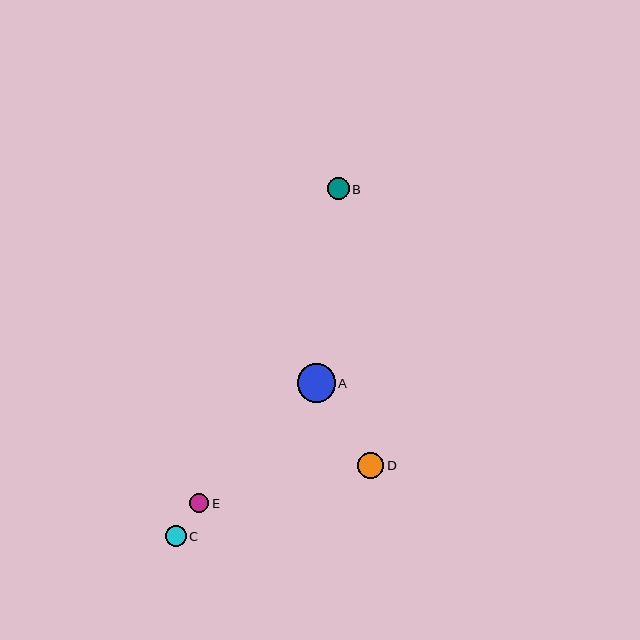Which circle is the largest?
Circle A is the largest with a size of approximately 38 pixels.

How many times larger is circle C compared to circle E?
Circle C is approximately 1.1 times the size of circle E.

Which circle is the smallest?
Circle E is the smallest with a size of approximately 19 pixels.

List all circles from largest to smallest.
From largest to smallest: A, D, B, C, E.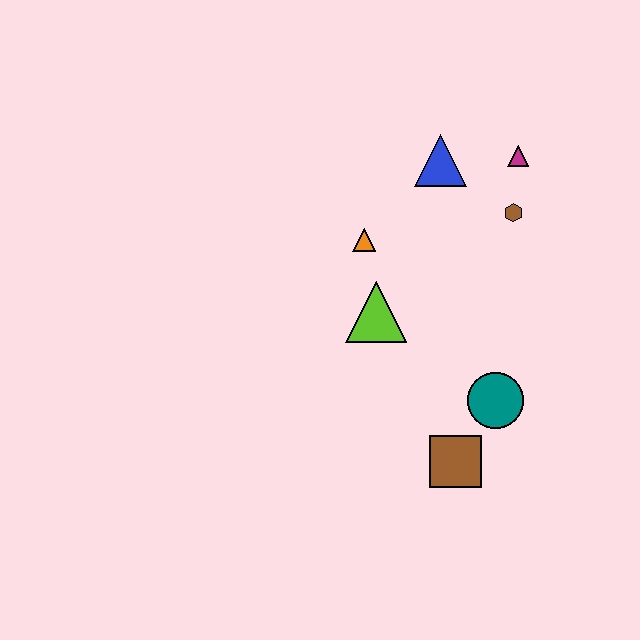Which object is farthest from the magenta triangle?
The brown square is farthest from the magenta triangle.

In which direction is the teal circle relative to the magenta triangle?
The teal circle is below the magenta triangle.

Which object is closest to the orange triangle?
The lime triangle is closest to the orange triangle.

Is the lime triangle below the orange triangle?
Yes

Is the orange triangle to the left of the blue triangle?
Yes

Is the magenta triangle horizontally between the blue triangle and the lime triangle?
No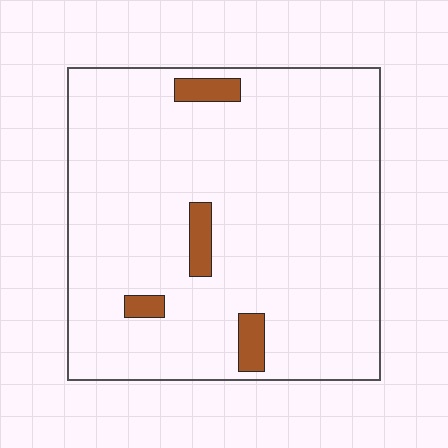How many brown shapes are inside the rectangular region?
4.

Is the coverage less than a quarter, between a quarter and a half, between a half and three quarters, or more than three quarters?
Less than a quarter.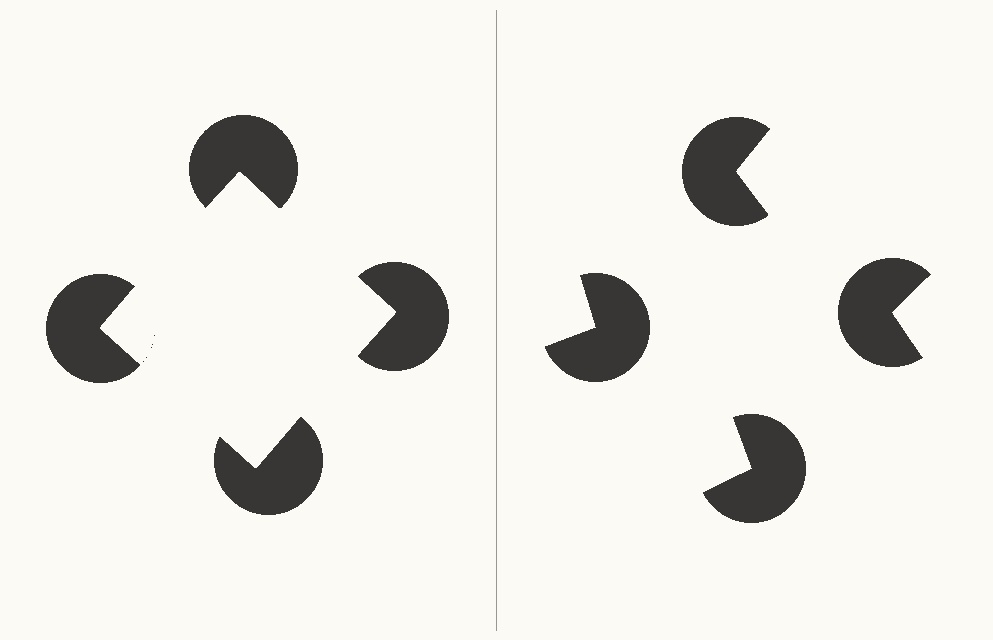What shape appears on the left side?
An illusory square.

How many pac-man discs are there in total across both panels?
8 — 4 on each side.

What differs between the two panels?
The pac-man discs are positioned identically on both sides; only the wedge orientations differ. On the left they align to a square; on the right they are misaligned.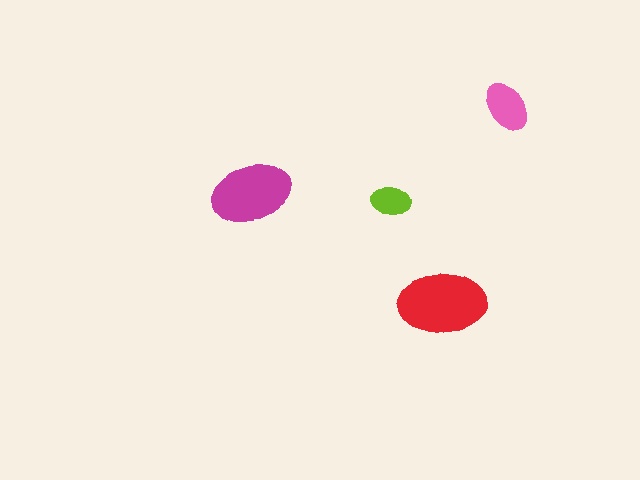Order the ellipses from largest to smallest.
the red one, the magenta one, the pink one, the lime one.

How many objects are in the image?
There are 4 objects in the image.